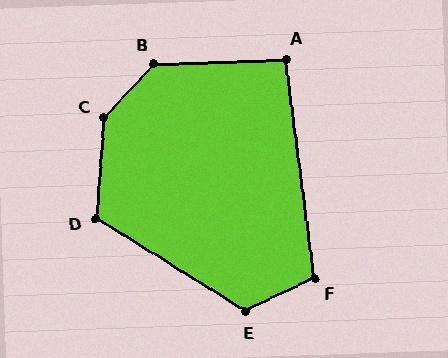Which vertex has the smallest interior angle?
A, at approximately 95 degrees.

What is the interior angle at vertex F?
Approximately 108 degrees (obtuse).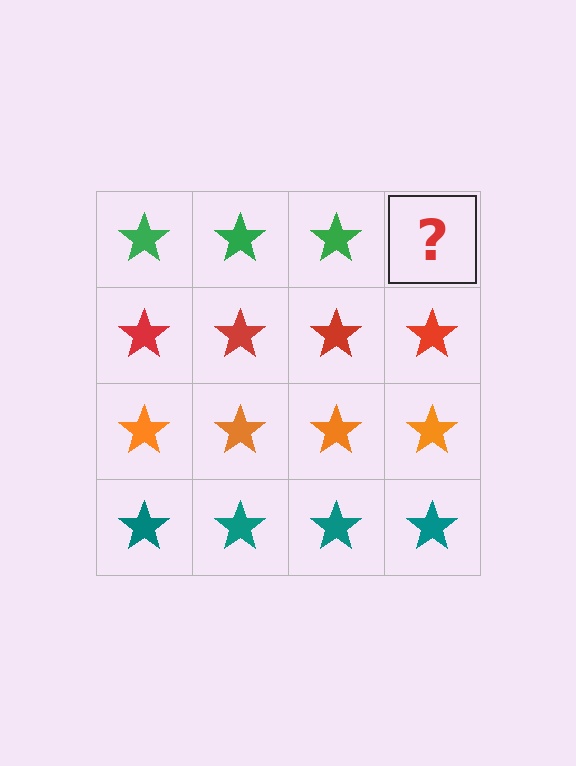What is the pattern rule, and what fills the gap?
The rule is that each row has a consistent color. The gap should be filled with a green star.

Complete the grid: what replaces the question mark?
The question mark should be replaced with a green star.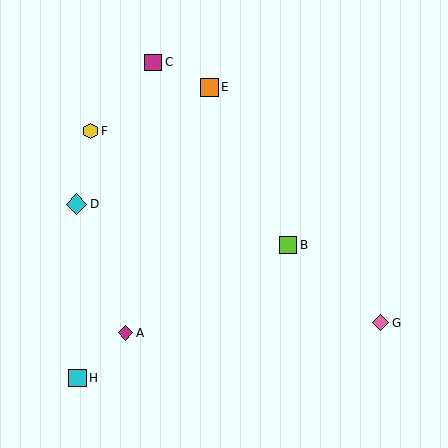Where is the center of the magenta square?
The center of the magenta square is at (153, 62).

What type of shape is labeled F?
Shape F is a yellow hexagon.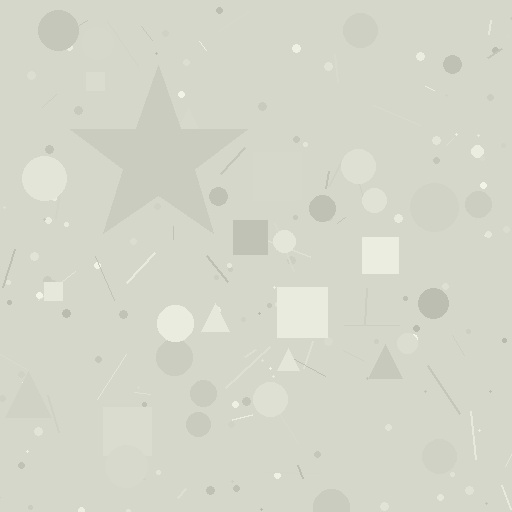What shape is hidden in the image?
A star is hidden in the image.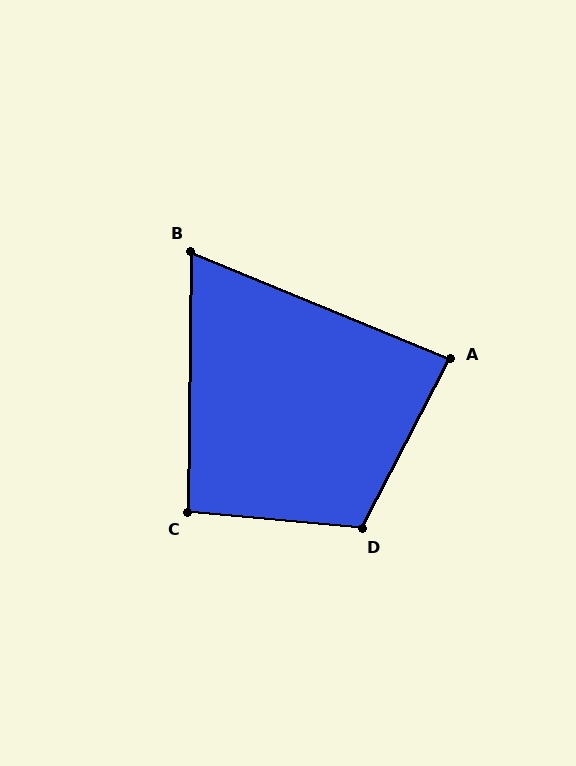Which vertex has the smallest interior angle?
B, at approximately 68 degrees.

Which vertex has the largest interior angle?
D, at approximately 112 degrees.